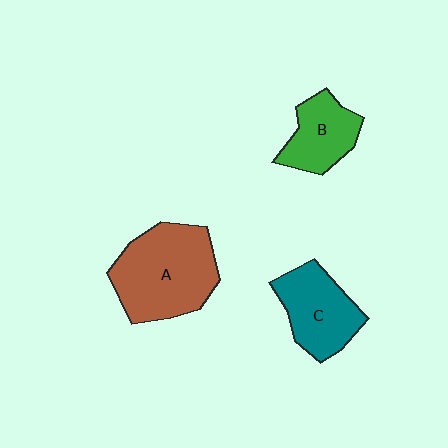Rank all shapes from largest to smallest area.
From largest to smallest: A (brown), C (teal), B (green).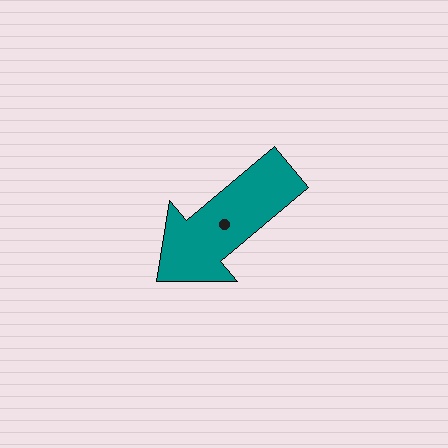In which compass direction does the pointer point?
Southwest.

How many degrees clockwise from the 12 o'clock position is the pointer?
Approximately 230 degrees.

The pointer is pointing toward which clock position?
Roughly 8 o'clock.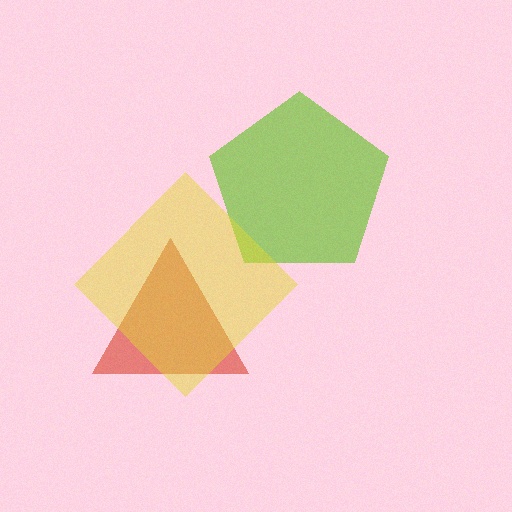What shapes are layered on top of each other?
The layered shapes are: a lime pentagon, a red triangle, a yellow diamond.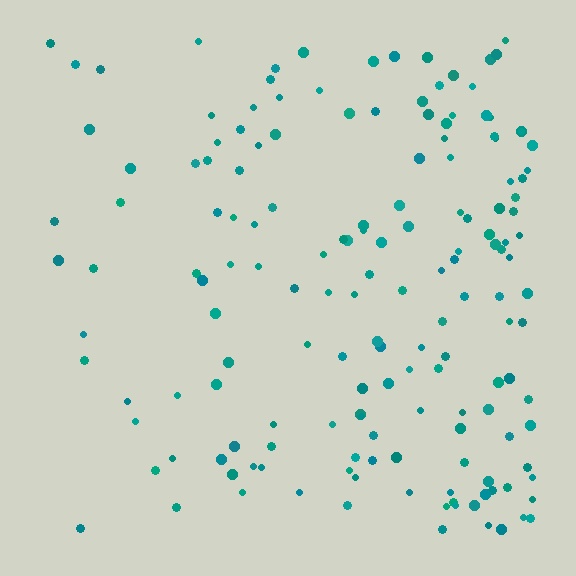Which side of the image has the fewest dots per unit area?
The left.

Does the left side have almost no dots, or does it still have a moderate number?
Still a moderate number, just noticeably fewer than the right.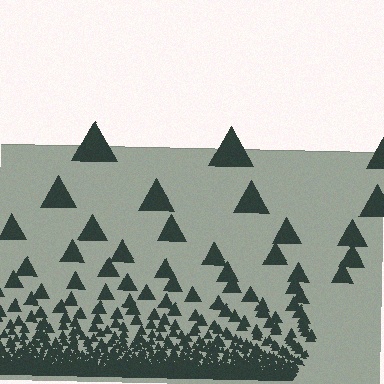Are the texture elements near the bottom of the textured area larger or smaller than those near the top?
Smaller. The gradient is inverted — elements near the bottom are smaller and denser.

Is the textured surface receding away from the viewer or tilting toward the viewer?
The surface appears to tilt toward the viewer. Texture elements get larger and sparser toward the top.